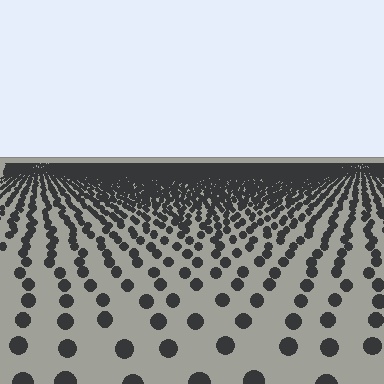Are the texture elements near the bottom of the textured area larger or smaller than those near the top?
Larger. Near the bottom, elements are closer to the viewer and appear at a bigger on-screen size.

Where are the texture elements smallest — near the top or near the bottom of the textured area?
Near the top.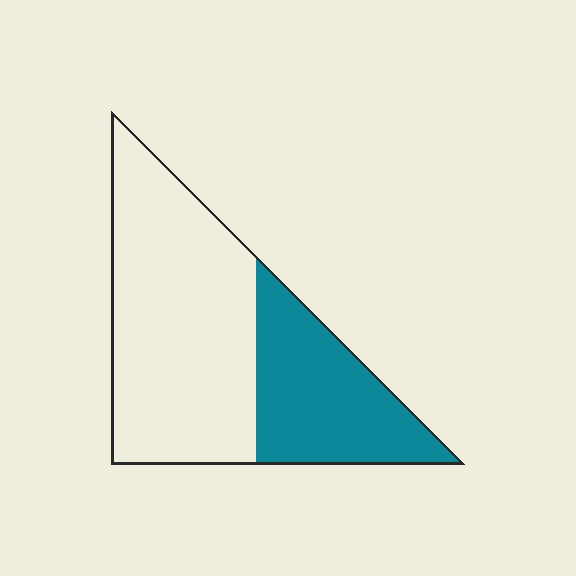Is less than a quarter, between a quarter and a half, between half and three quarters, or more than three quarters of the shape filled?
Between a quarter and a half.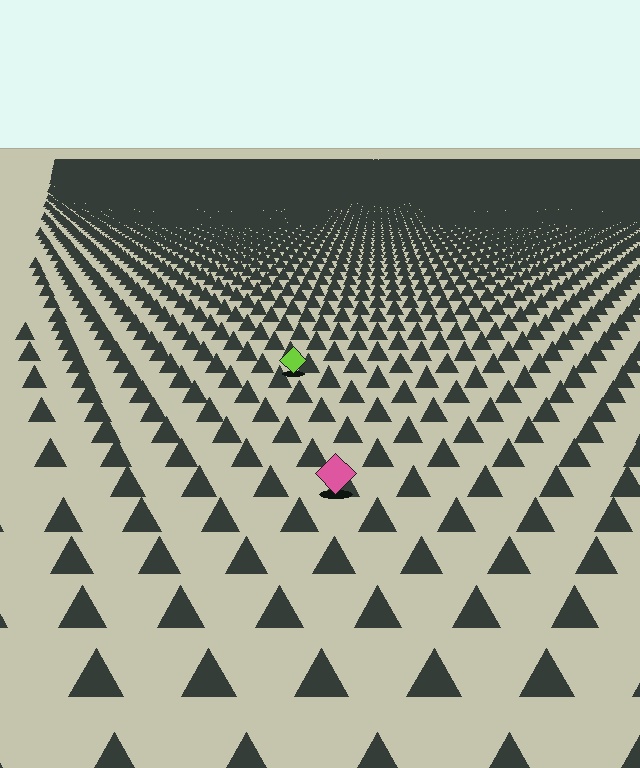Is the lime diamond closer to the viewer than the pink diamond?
No. The pink diamond is closer — you can tell from the texture gradient: the ground texture is coarser near it.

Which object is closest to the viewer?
The pink diamond is closest. The texture marks near it are larger and more spread out.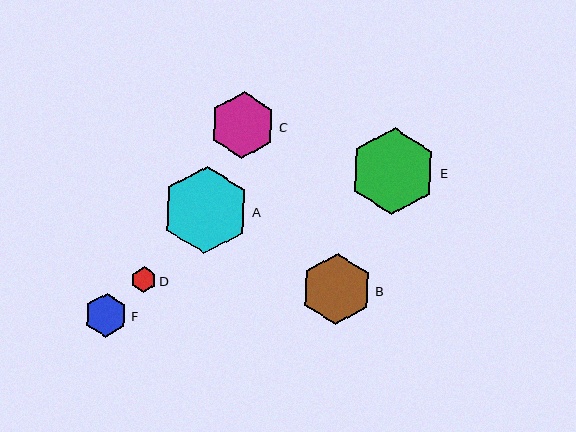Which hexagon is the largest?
Hexagon A is the largest with a size of approximately 87 pixels.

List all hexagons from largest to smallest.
From largest to smallest: A, E, B, C, F, D.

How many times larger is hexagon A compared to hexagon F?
Hexagon A is approximately 2.0 times the size of hexagon F.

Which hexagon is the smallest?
Hexagon D is the smallest with a size of approximately 25 pixels.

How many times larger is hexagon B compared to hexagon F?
Hexagon B is approximately 1.6 times the size of hexagon F.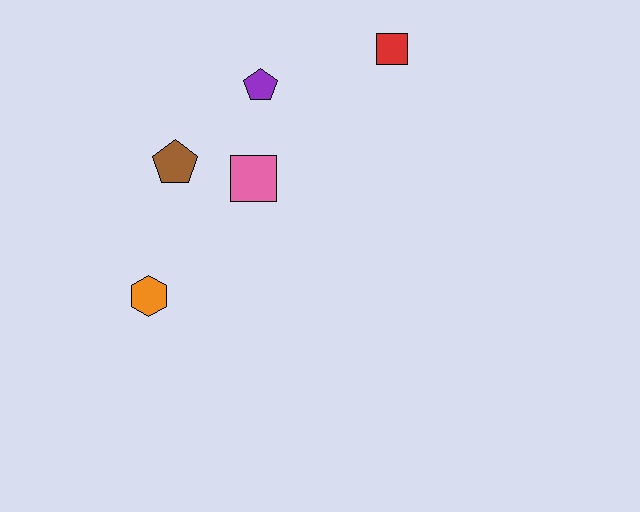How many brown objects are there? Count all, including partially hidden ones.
There is 1 brown object.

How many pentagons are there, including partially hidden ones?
There are 2 pentagons.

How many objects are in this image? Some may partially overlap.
There are 5 objects.